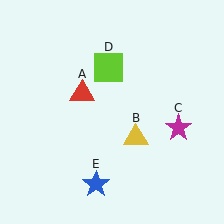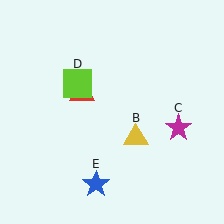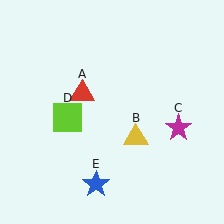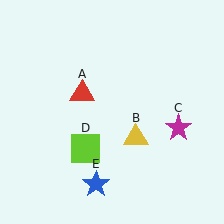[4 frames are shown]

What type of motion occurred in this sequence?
The lime square (object D) rotated counterclockwise around the center of the scene.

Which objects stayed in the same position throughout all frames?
Red triangle (object A) and yellow triangle (object B) and magenta star (object C) and blue star (object E) remained stationary.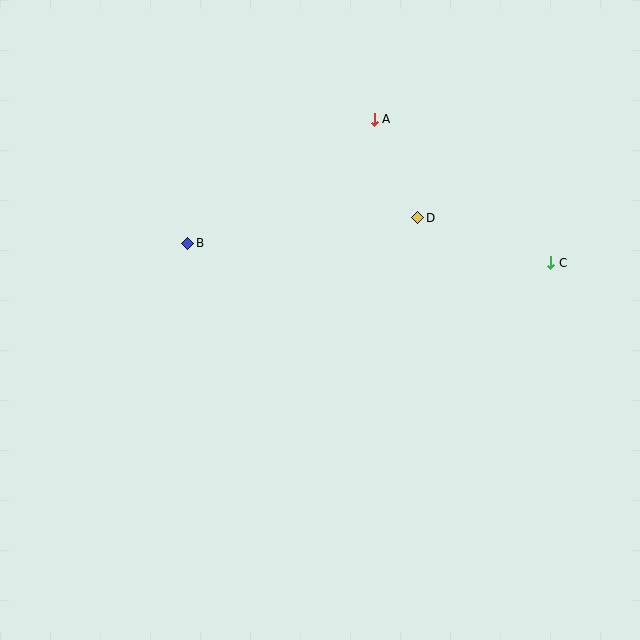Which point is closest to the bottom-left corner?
Point B is closest to the bottom-left corner.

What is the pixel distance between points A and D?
The distance between A and D is 108 pixels.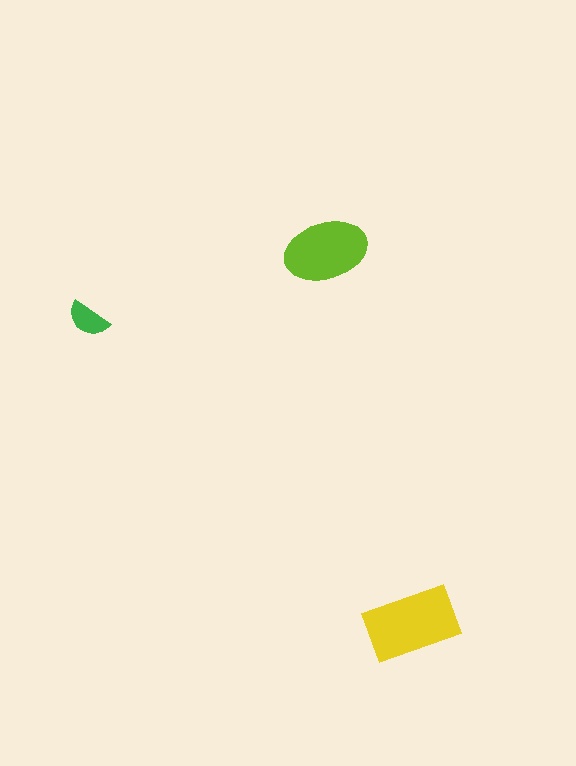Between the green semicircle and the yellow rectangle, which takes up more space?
The yellow rectangle.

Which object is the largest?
The yellow rectangle.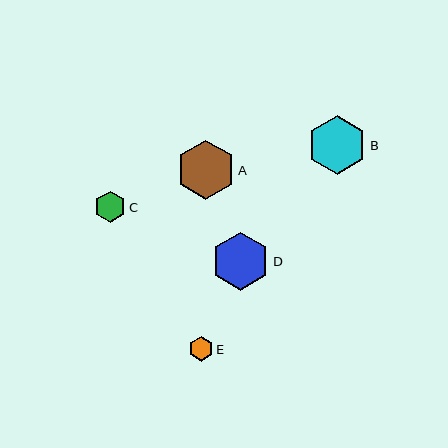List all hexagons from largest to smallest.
From largest to smallest: B, A, D, C, E.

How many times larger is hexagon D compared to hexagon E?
Hexagon D is approximately 2.4 times the size of hexagon E.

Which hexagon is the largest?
Hexagon B is the largest with a size of approximately 59 pixels.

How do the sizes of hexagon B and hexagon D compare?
Hexagon B and hexagon D are approximately the same size.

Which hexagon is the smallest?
Hexagon E is the smallest with a size of approximately 25 pixels.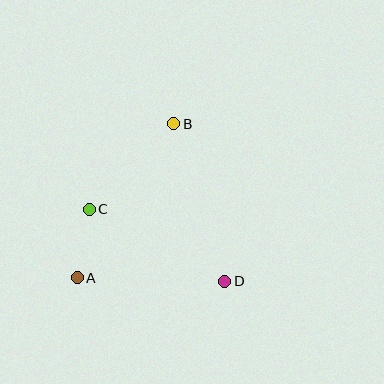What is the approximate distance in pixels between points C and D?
The distance between C and D is approximately 153 pixels.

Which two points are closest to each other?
Points A and C are closest to each other.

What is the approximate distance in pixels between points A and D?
The distance between A and D is approximately 147 pixels.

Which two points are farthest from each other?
Points A and B are farthest from each other.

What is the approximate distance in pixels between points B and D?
The distance between B and D is approximately 166 pixels.